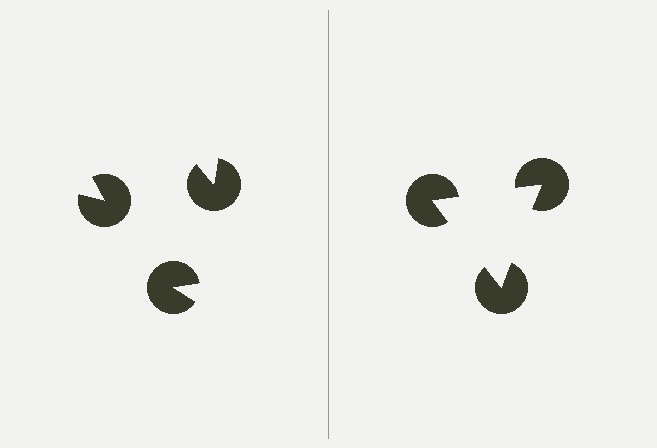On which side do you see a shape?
An illusory triangle appears on the right side. On the left side the wedge cuts are rotated, so no coherent shape forms.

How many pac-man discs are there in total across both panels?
6 — 3 on each side.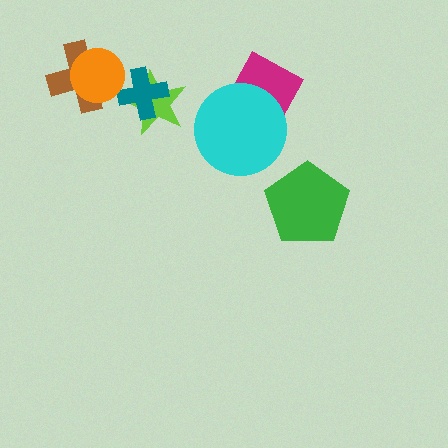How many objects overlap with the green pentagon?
0 objects overlap with the green pentagon.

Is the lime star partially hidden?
Yes, it is partially covered by another shape.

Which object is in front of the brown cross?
The orange circle is in front of the brown cross.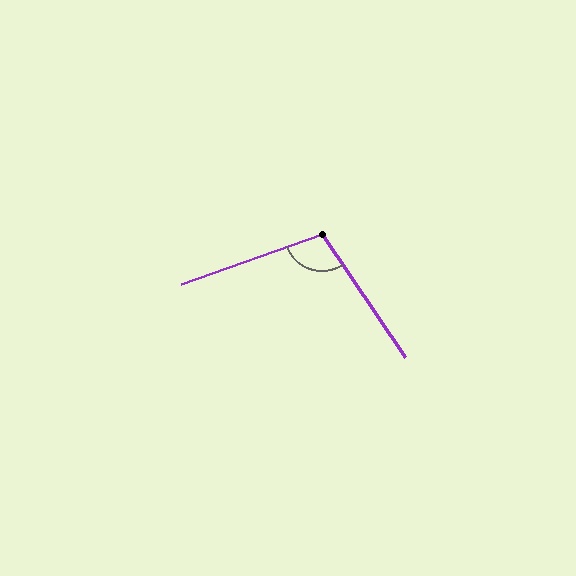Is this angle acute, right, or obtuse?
It is obtuse.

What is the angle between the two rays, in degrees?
Approximately 104 degrees.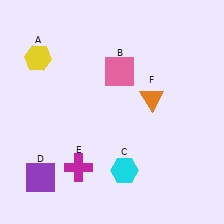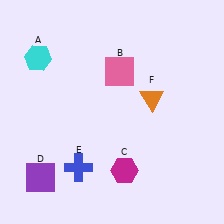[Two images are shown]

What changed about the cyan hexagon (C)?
In Image 1, C is cyan. In Image 2, it changed to magenta.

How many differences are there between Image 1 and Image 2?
There are 3 differences between the two images.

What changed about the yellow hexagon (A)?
In Image 1, A is yellow. In Image 2, it changed to cyan.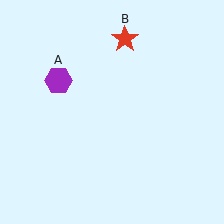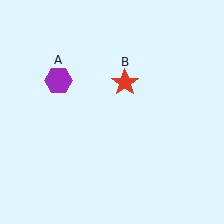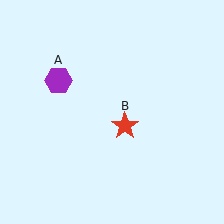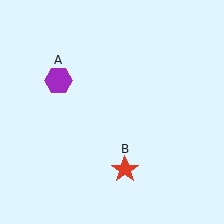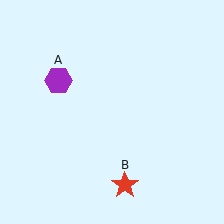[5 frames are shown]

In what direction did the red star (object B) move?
The red star (object B) moved down.